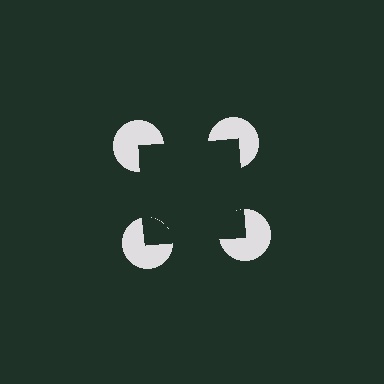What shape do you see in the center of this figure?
An illusory square — its edges are inferred from the aligned wedge cuts in the pac-man discs, not physically drawn.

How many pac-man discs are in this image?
There are 4 — one at each vertex of the illusory square.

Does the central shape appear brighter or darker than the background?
It typically appears slightly darker than the background, even though no actual brightness change is drawn.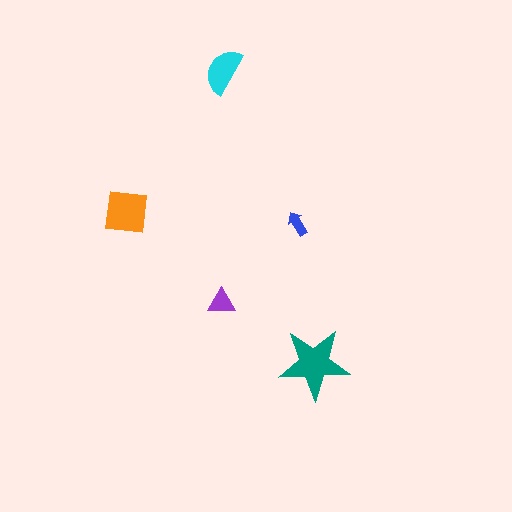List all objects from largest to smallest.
The teal star, the orange square, the cyan semicircle, the purple triangle, the blue arrow.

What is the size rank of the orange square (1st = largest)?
2nd.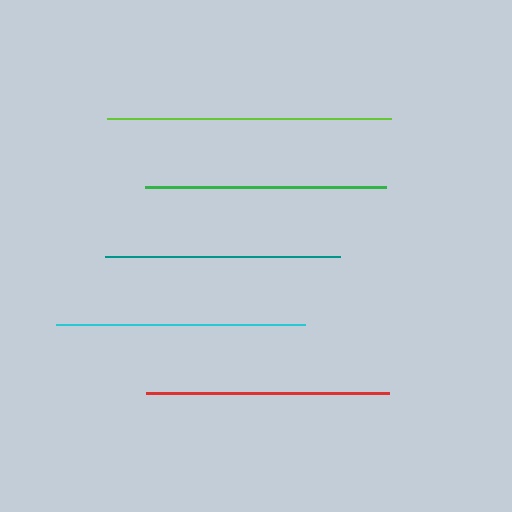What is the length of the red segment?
The red segment is approximately 242 pixels long.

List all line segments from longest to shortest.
From longest to shortest: lime, cyan, red, green, teal.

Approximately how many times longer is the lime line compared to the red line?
The lime line is approximately 1.2 times the length of the red line.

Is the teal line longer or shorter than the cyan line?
The cyan line is longer than the teal line.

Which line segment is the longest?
The lime line is the longest at approximately 284 pixels.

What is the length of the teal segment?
The teal segment is approximately 235 pixels long.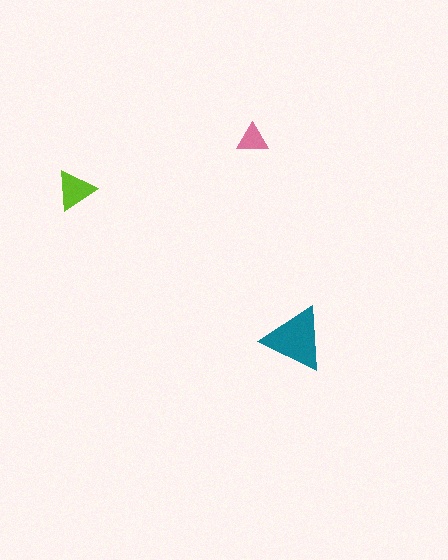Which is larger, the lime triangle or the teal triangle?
The teal one.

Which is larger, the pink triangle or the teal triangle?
The teal one.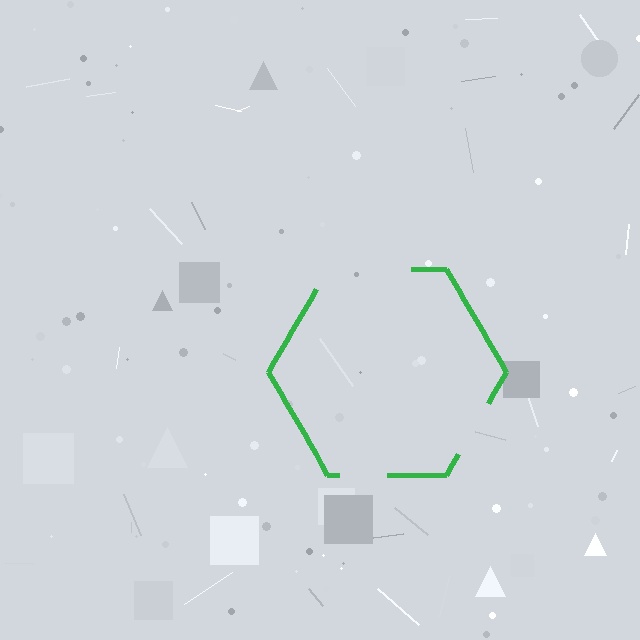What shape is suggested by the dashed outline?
The dashed outline suggests a hexagon.